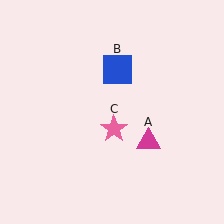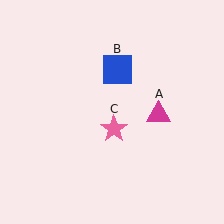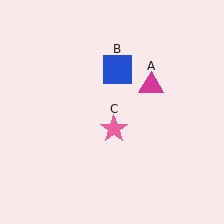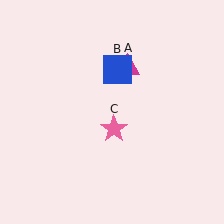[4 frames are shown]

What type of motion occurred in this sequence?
The magenta triangle (object A) rotated counterclockwise around the center of the scene.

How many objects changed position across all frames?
1 object changed position: magenta triangle (object A).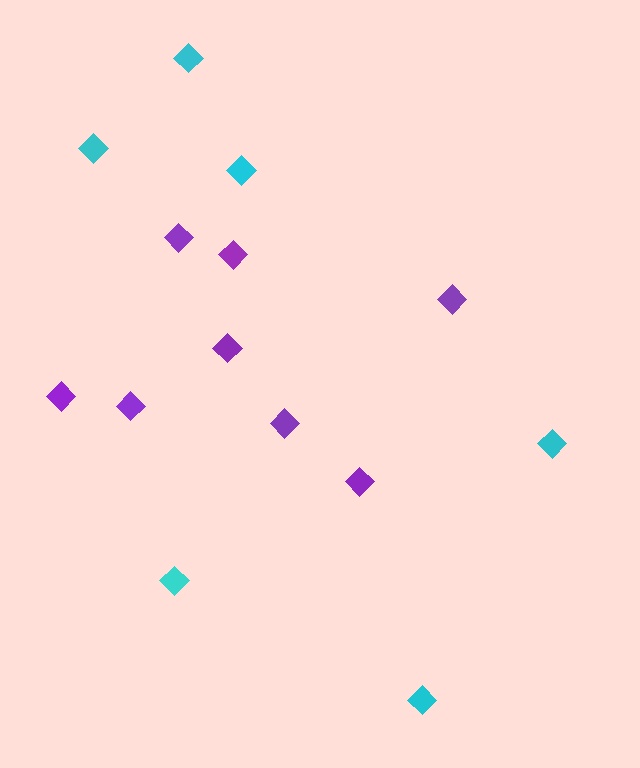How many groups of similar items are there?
There are 2 groups: one group of purple diamonds (8) and one group of cyan diamonds (6).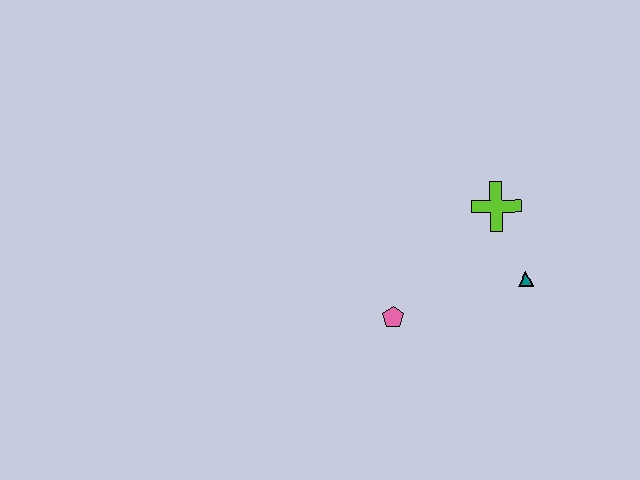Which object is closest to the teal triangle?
The lime cross is closest to the teal triangle.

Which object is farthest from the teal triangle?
The pink pentagon is farthest from the teal triangle.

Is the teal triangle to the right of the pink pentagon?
Yes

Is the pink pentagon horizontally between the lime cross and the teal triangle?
No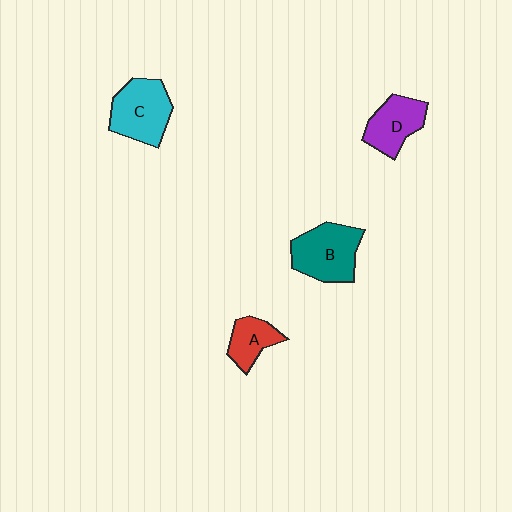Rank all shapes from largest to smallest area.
From largest to smallest: B (teal), C (cyan), D (purple), A (red).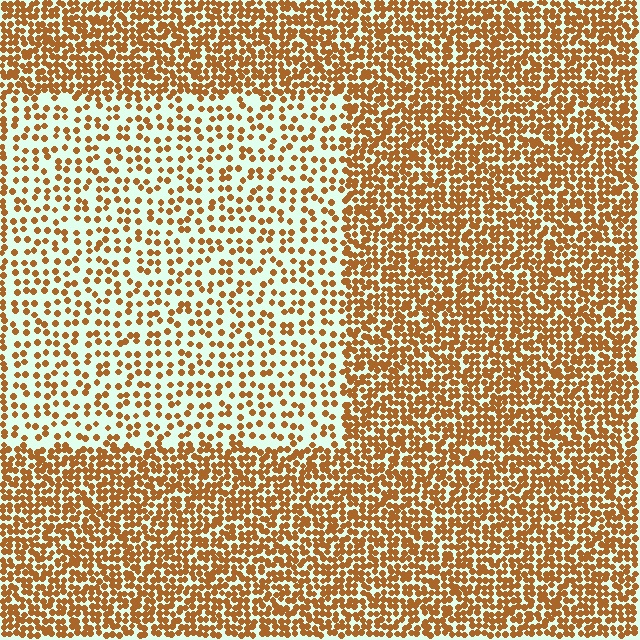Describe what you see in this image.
The image contains small brown elements arranged at two different densities. A rectangle-shaped region is visible where the elements are less densely packed than the surrounding area.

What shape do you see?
I see a rectangle.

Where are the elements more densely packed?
The elements are more densely packed outside the rectangle boundary.